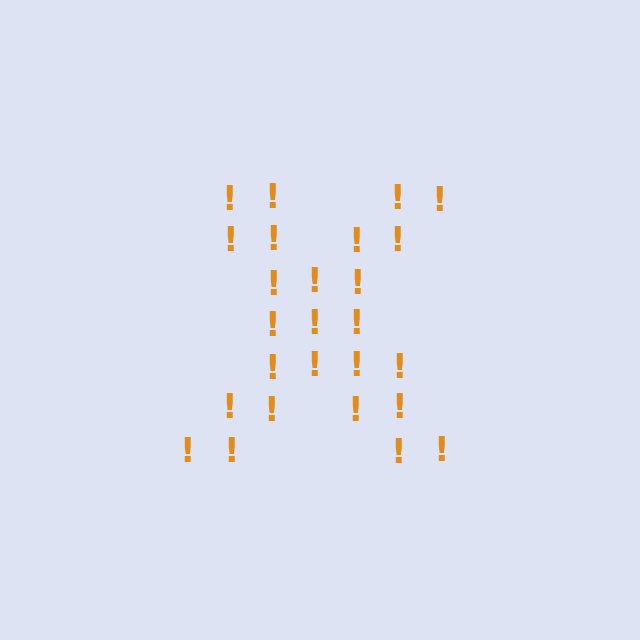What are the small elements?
The small elements are exclamation marks.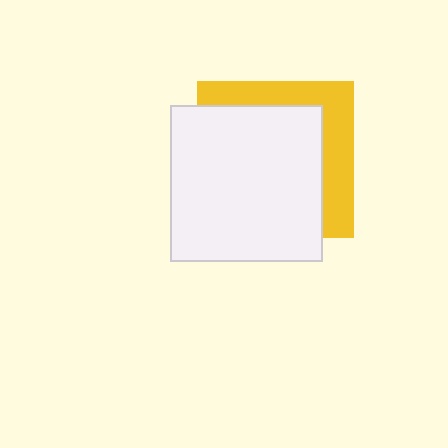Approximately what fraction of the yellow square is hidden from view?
Roughly 68% of the yellow square is hidden behind the white rectangle.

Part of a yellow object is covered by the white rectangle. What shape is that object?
It is a square.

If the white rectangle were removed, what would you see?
You would see the complete yellow square.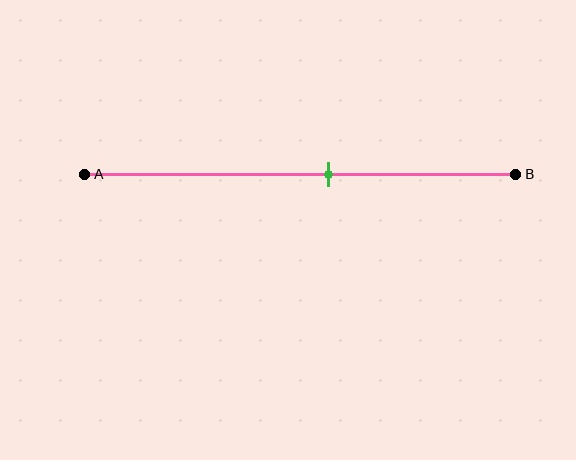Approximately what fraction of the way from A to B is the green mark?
The green mark is approximately 55% of the way from A to B.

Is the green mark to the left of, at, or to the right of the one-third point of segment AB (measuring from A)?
The green mark is to the right of the one-third point of segment AB.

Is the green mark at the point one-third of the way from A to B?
No, the mark is at about 55% from A, not at the 33% one-third point.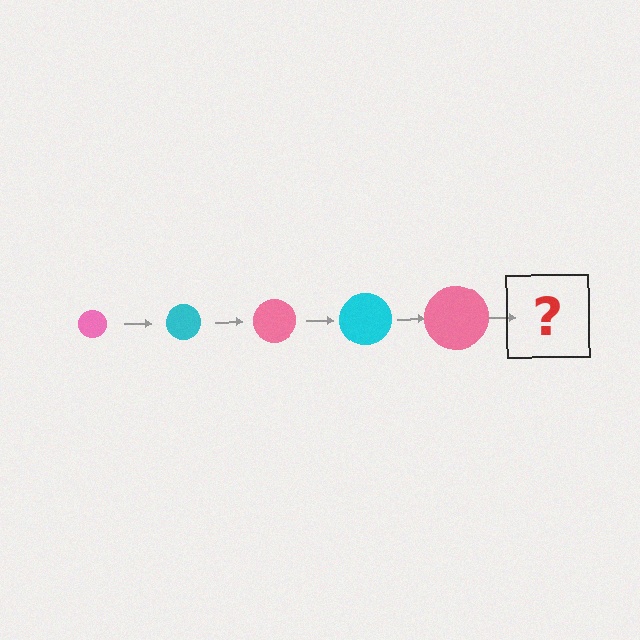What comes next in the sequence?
The next element should be a cyan circle, larger than the previous one.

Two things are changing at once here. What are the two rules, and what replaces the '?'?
The two rules are that the circle grows larger each step and the color cycles through pink and cyan. The '?' should be a cyan circle, larger than the previous one.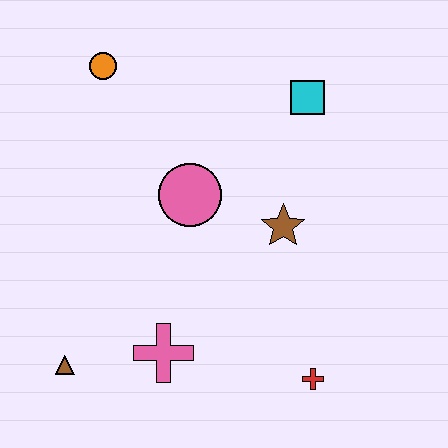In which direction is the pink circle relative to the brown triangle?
The pink circle is above the brown triangle.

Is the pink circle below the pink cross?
No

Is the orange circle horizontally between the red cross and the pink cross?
No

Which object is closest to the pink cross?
The brown triangle is closest to the pink cross.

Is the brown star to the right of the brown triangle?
Yes